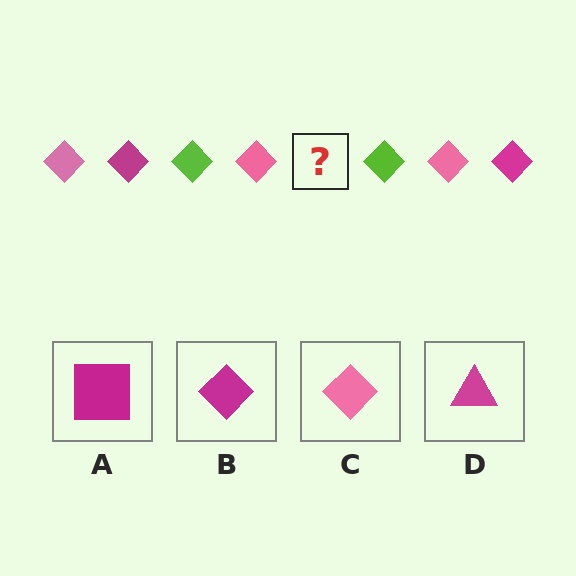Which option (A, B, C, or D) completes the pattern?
B.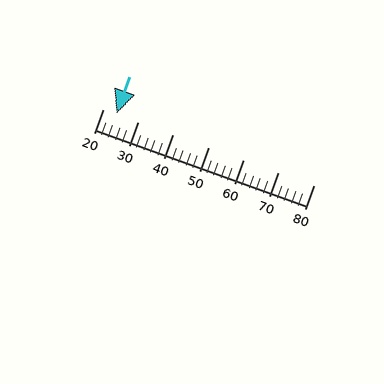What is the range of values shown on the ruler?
The ruler shows values from 20 to 80.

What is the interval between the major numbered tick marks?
The major tick marks are spaced 10 units apart.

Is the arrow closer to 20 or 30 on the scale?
The arrow is closer to 20.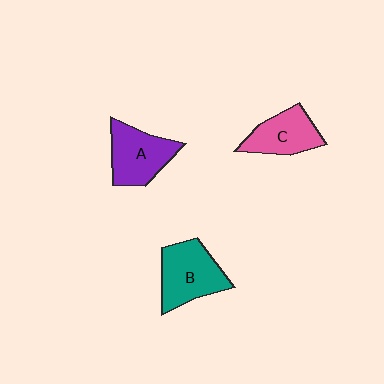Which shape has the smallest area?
Shape C (pink).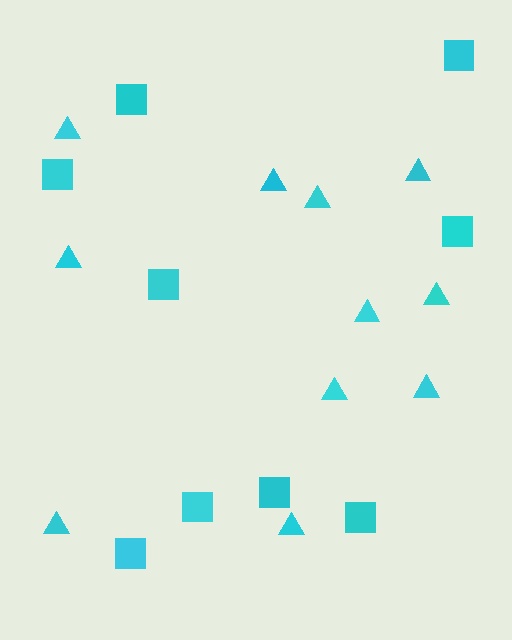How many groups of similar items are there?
There are 2 groups: one group of triangles (11) and one group of squares (9).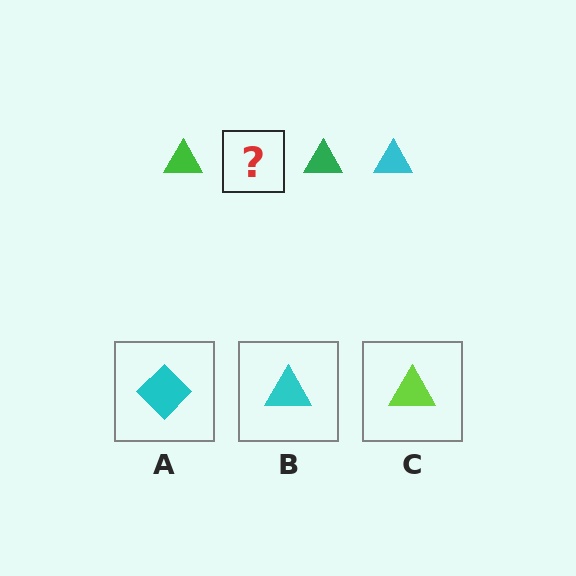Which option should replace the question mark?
Option B.